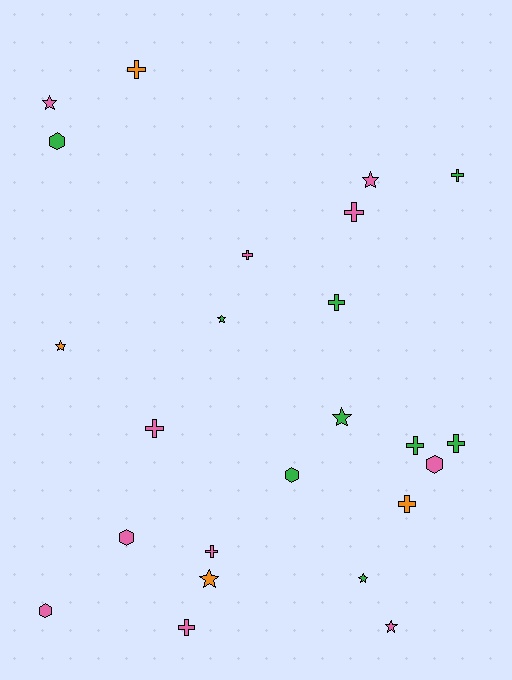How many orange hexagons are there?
There are no orange hexagons.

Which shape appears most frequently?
Cross, with 11 objects.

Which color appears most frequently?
Pink, with 11 objects.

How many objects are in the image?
There are 24 objects.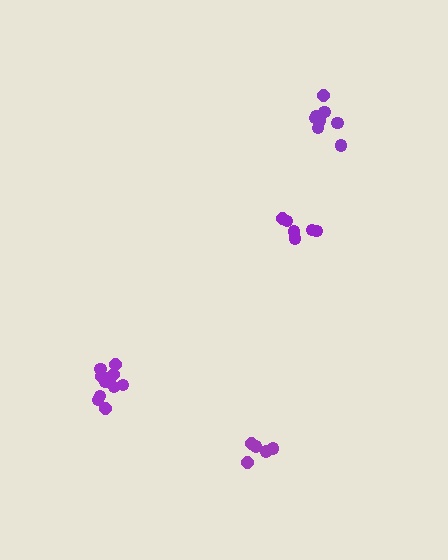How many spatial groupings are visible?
There are 4 spatial groupings.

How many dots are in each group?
Group 1: 8 dots, Group 2: 6 dots, Group 3: 5 dots, Group 4: 11 dots (30 total).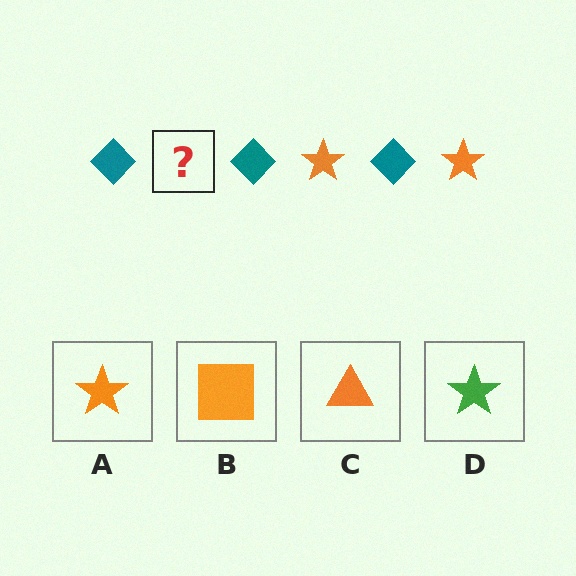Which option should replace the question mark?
Option A.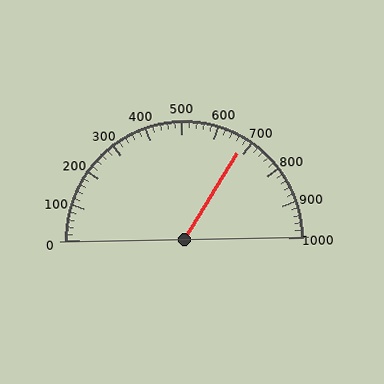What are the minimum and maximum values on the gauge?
The gauge ranges from 0 to 1000.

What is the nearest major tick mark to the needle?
The nearest major tick mark is 700.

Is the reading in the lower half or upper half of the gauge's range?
The reading is in the upper half of the range (0 to 1000).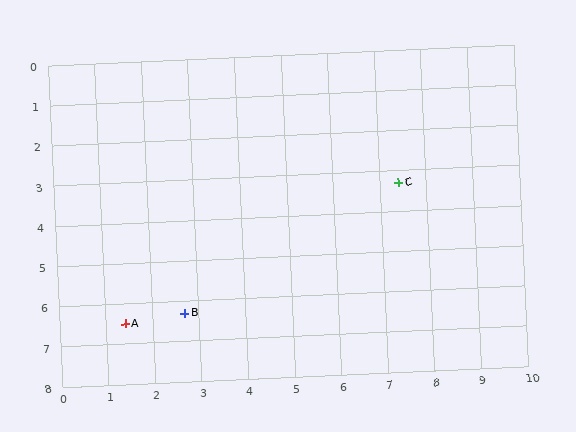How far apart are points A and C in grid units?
Points A and C are about 6.8 grid units apart.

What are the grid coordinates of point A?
Point A is at approximately (1.4, 6.5).